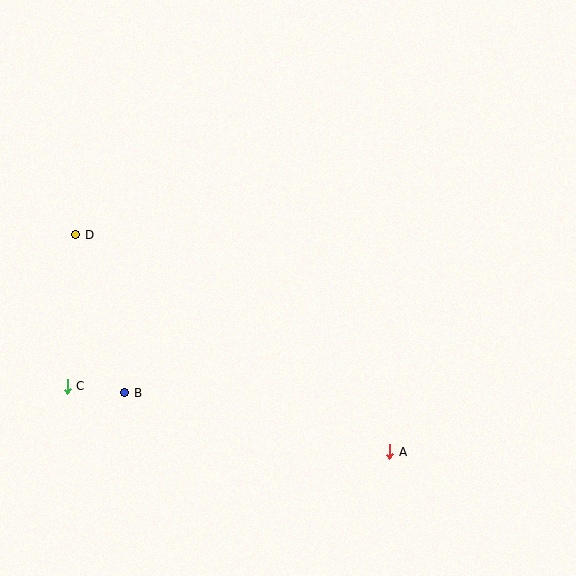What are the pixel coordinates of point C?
Point C is at (67, 386).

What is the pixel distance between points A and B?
The distance between A and B is 272 pixels.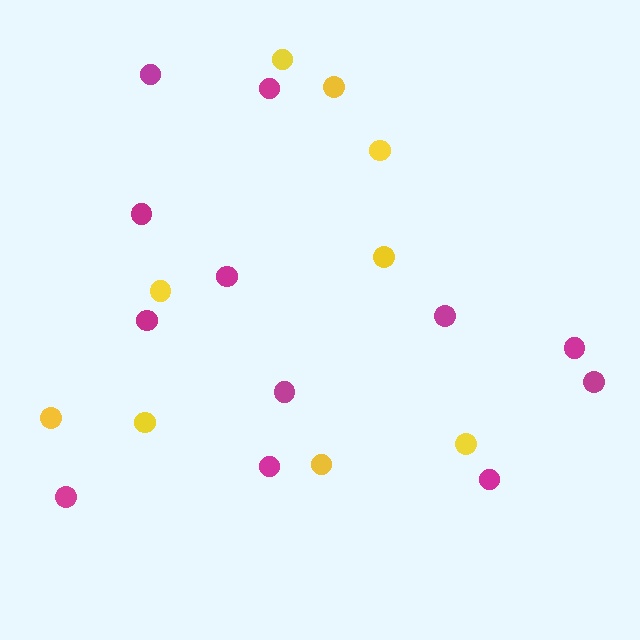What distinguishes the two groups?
There are 2 groups: one group of yellow circles (9) and one group of magenta circles (12).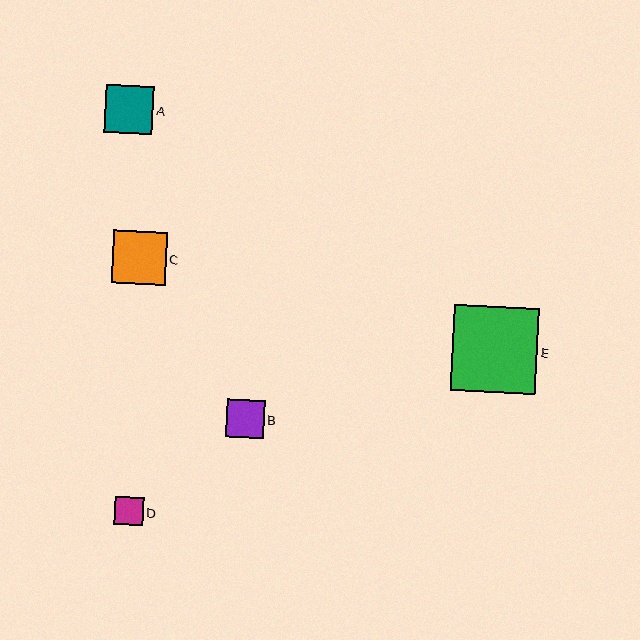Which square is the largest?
Square E is the largest with a size of approximately 86 pixels.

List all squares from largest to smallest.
From largest to smallest: E, C, A, B, D.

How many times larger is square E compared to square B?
Square E is approximately 2.3 times the size of square B.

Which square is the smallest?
Square D is the smallest with a size of approximately 28 pixels.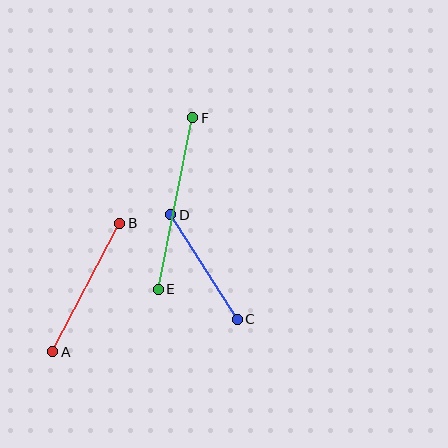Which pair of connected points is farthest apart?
Points E and F are farthest apart.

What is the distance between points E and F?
The distance is approximately 175 pixels.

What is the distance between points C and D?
The distance is approximately 124 pixels.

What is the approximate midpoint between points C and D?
The midpoint is at approximately (204, 267) pixels.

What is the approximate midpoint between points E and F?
The midpoint is at approximately (175, 204) pixels.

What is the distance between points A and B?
The distance is approximately 145 pixels.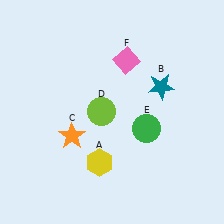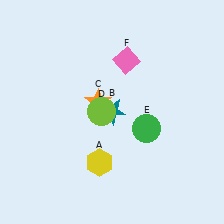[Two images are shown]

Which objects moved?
The objects that moved are: the teal star (B), the orange star (C).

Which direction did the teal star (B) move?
The teal star (B) moved left.